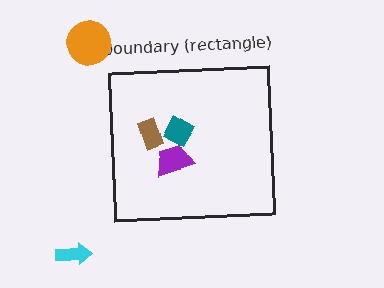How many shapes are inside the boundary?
3 inside, 2 outside.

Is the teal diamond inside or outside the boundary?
Inside.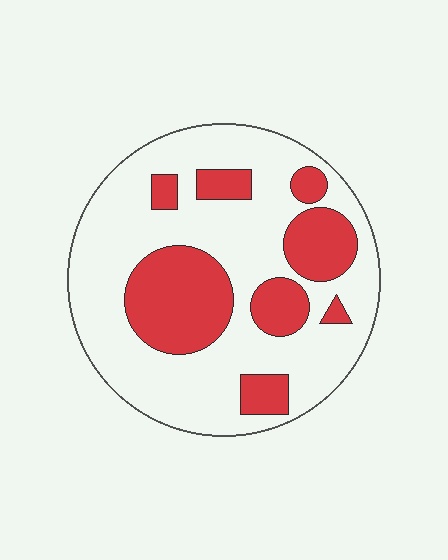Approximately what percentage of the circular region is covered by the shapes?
Approximately 30%.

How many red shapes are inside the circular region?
8.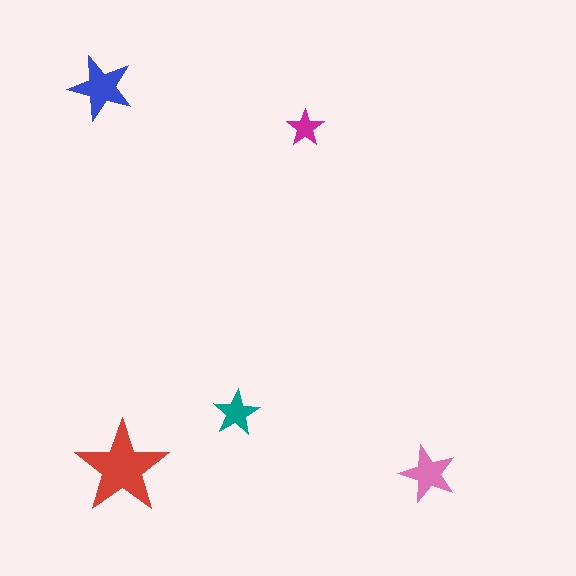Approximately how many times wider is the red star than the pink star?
About 1.5 times wider.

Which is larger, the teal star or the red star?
The red one.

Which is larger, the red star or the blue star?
The red one.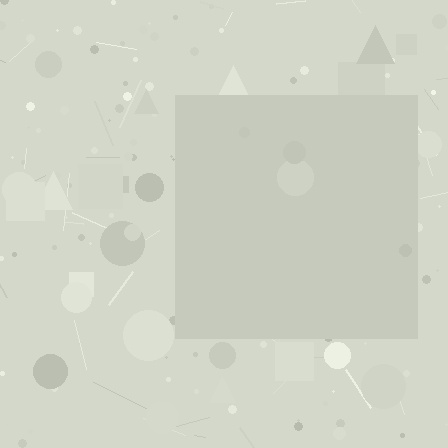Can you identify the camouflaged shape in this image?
The camouflaged shape is a square.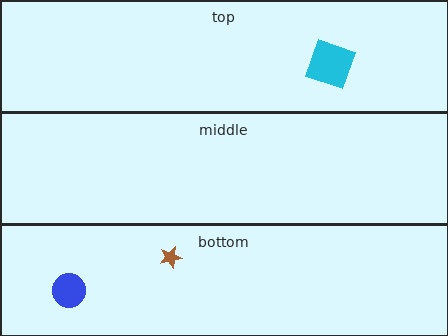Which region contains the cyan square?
The top region.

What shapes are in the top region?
The cyan square.